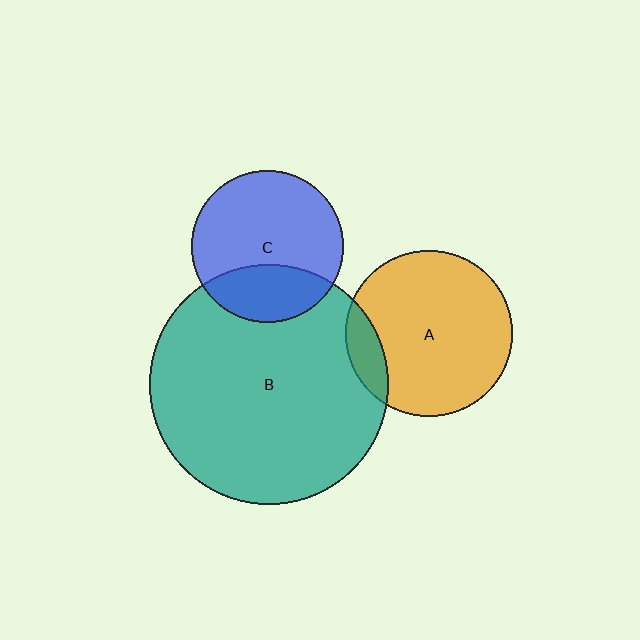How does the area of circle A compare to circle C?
Approximately 1.2 times.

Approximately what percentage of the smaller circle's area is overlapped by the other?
Approximately 10%.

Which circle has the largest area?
Circle B (teal).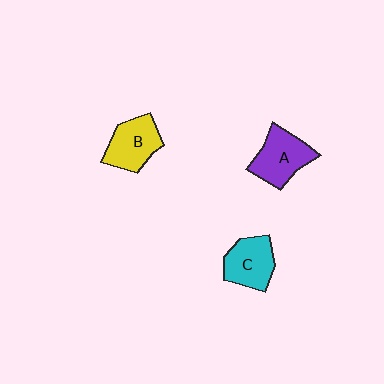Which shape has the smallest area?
Shape C (cyan).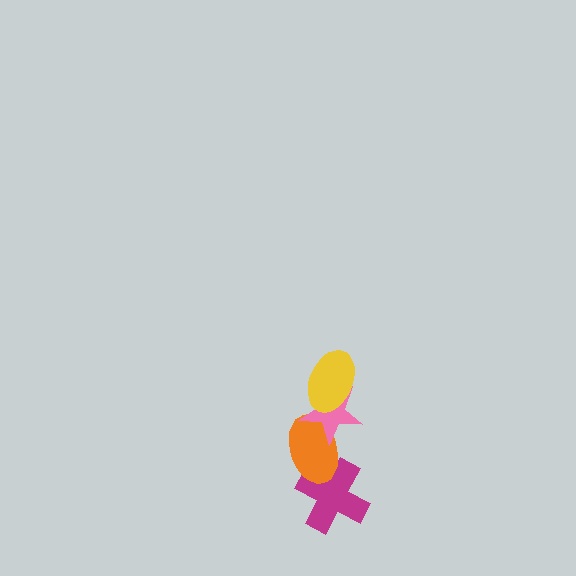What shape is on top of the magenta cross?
The orange ellipse is on top of the magenta cross.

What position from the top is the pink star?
The pink star is 2nd from the top.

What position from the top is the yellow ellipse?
The yellow ellipse is 1st from the top.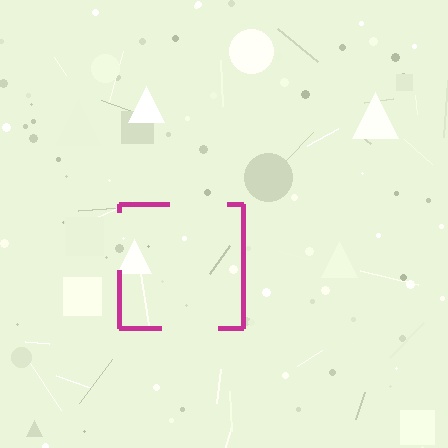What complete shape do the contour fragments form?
The contour fragments form a square.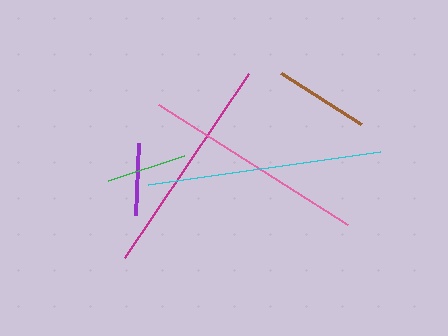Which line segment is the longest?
The cyan line is the longest at approximately 234 pixels.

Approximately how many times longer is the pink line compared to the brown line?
The pink line is approximately 2.4 times the length of the brown line.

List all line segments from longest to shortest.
From longest to shortest: cyan, pink, magenta, brown, green, purple.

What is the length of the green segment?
The green segment is approximately 80 pixels long.